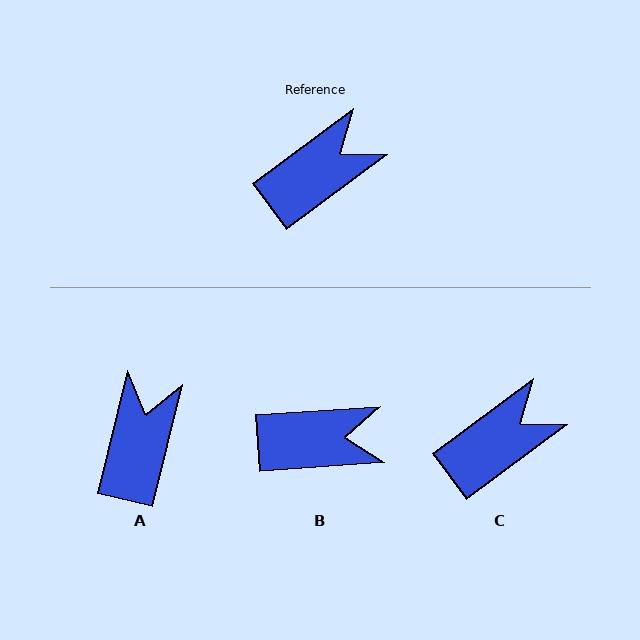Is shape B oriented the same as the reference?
No, it is off by about 32 degrees.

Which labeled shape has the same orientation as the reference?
C.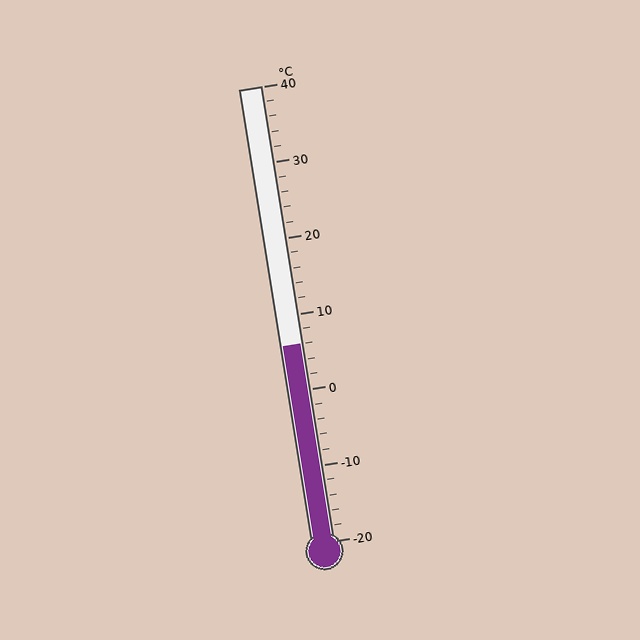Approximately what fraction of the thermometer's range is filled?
The thermometer is filled to approximately 45% of its range.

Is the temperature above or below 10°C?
The temperature is below 10°C.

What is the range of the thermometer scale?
The thermometer scale ranges from -20°C to 40°C.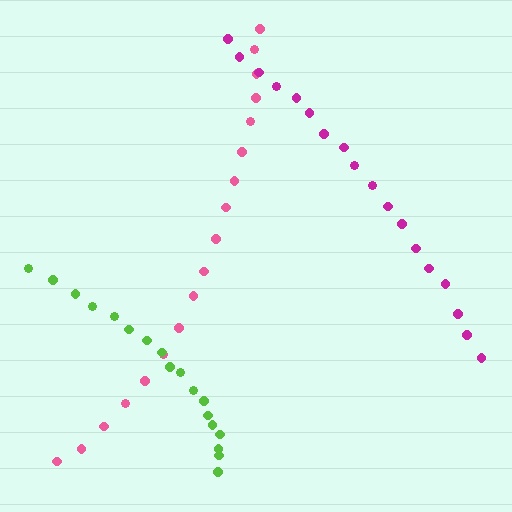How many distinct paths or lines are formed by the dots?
There are 3 distinct paths.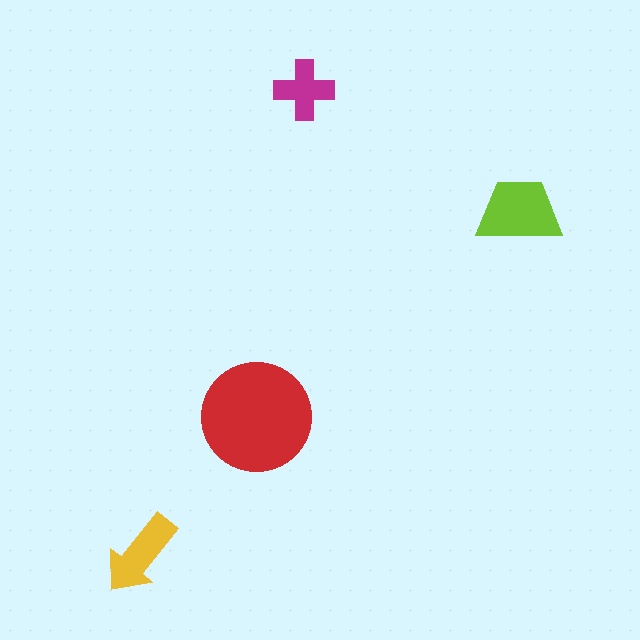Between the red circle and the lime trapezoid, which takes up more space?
The red circle.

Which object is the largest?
The red circle.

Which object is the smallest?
The magenta cross.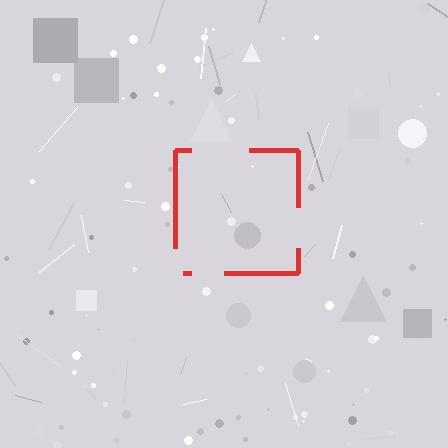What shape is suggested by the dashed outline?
The dashed outline suggests a square.